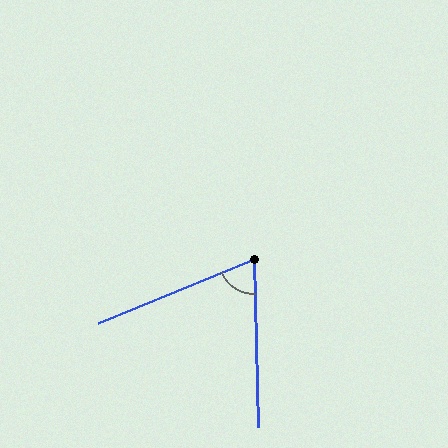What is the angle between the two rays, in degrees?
Approximately 69 degrees.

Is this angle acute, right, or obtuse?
It is acute.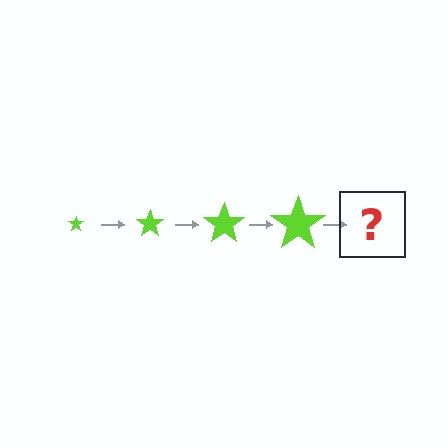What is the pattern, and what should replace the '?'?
The pattern is that the star gets progressively larger each step. The '?' should be a lime star, larger than the previous one.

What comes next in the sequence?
The next element should be a lime star, larger than the previous one.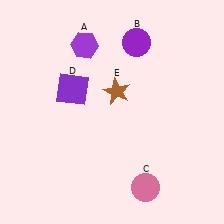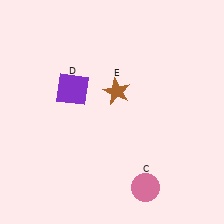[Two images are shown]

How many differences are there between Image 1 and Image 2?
There are 2 differences between the two images.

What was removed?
The purple circle (B), the purple hexagon (A) were removed in Image 2.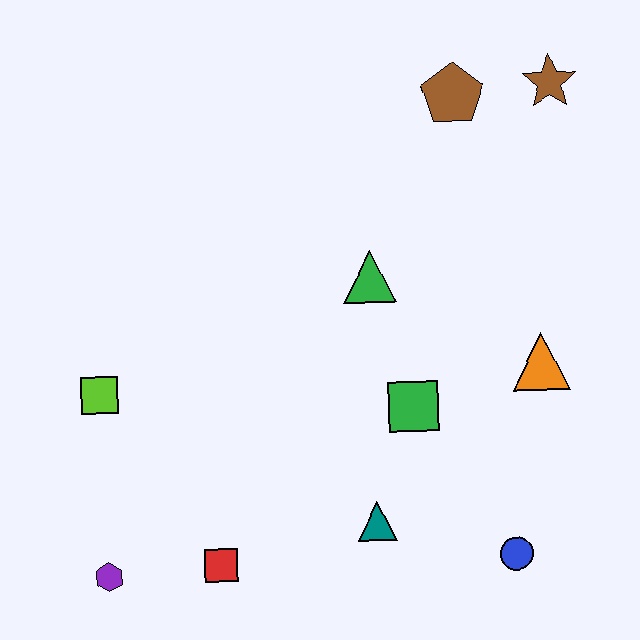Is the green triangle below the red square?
No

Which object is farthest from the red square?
The brown star is farthest from the red square.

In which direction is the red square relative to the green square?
The red square is to the left of the green square.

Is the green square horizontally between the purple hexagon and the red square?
No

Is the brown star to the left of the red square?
No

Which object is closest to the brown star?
The brown pentagon is closest to the brown star.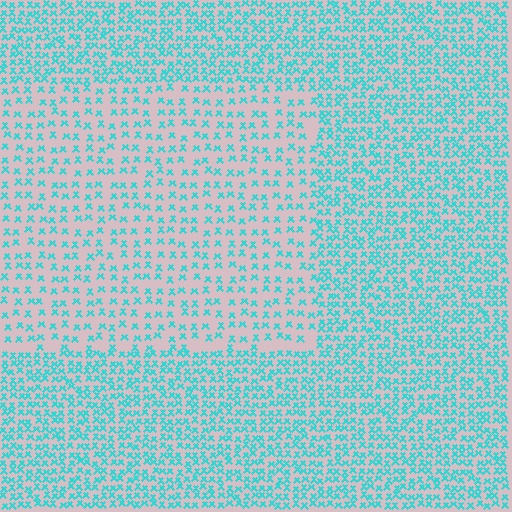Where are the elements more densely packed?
The elements are more densely packed outside the rectangle boundary.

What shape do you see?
I see a rectangle.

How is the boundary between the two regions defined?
The boundary is defined by a change in element density (approximately 2.0x ratio). All elements are the same color, size, and shape.